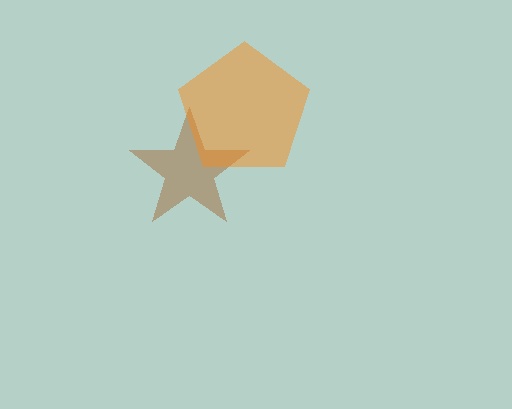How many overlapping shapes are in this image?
There are 2 overlapping shapes in the image.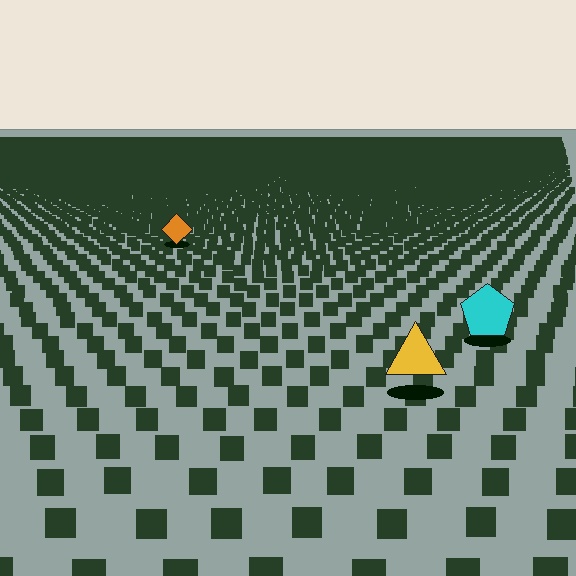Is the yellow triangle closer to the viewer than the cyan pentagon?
Yes. The yellow triangle is closer — you can tell from the texture gradient: the ground texture is coarser near it.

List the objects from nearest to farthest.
From nearest to farthest: the yellow triangle, the cyan pentagon, the orange diamond.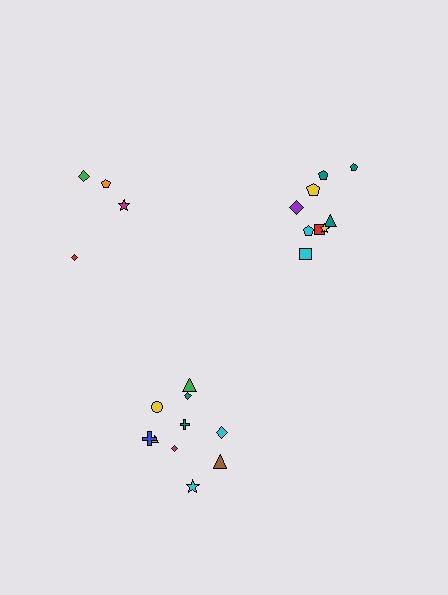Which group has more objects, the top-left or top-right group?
The top-right group.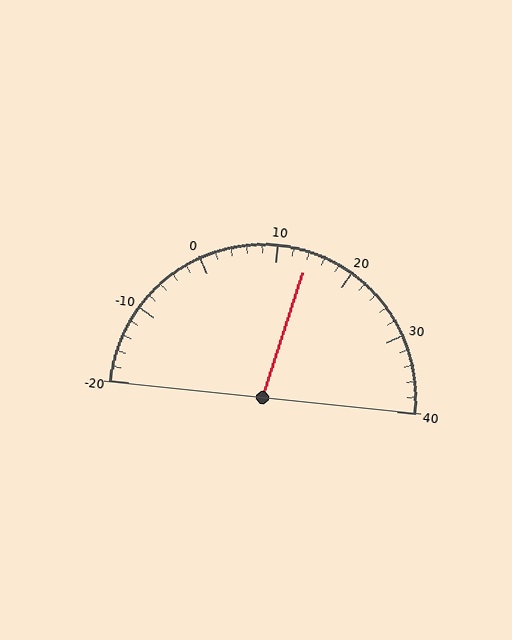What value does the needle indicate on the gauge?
The needle indicates approximately 14.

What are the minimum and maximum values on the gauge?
The gauge ranges from -20 to 40.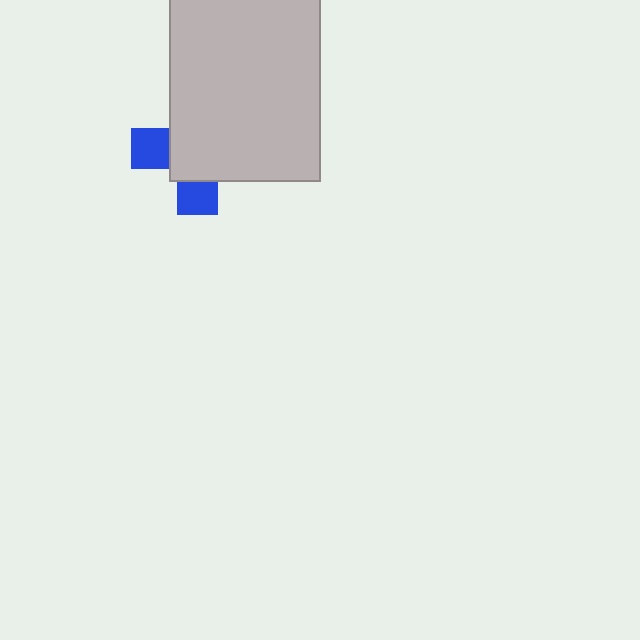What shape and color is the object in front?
The object in front is a light gray rectangle.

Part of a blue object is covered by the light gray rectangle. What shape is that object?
It is a cross.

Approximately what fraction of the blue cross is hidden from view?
Roughly 68% of the blue cross is hidden behind the light gray rectangle.